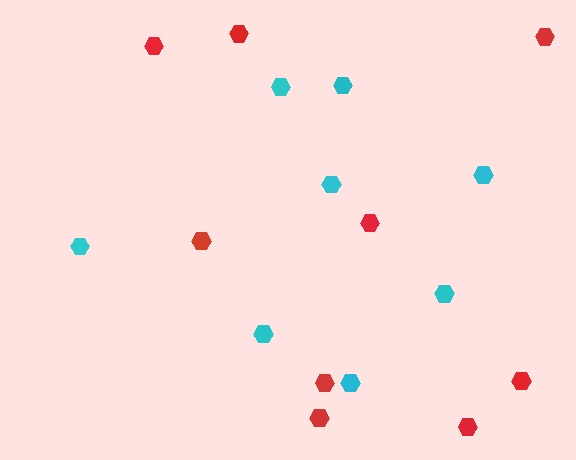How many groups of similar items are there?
There are 2 groups: one group of red hexagons (9) and one group of cyan hexagons (8).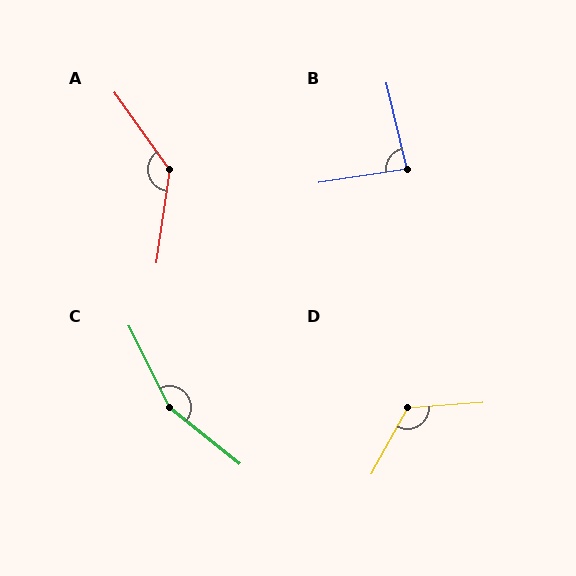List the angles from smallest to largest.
B (85°), D (123°), A (136°), C (155°).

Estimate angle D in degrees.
Approximately 123 degrees.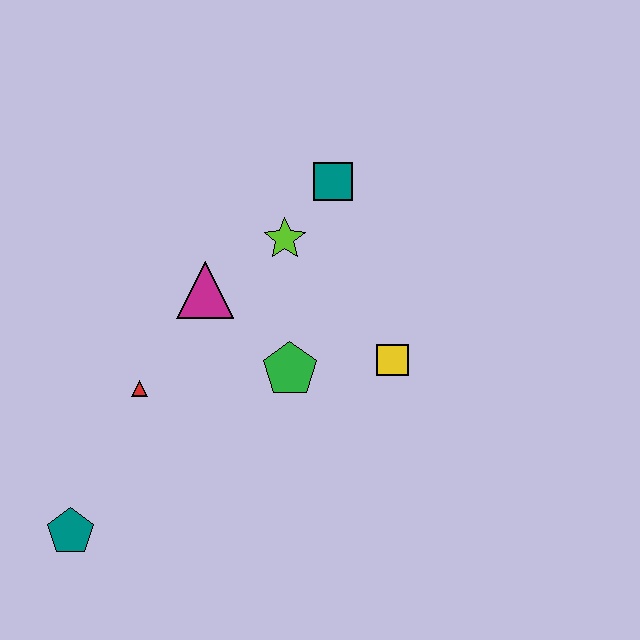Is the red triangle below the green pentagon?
Yes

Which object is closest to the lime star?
The teal square is closest to the lime star.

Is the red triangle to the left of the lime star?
Yes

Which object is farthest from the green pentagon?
The teal pentagon is farthest from the green pentagon.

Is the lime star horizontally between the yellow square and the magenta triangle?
Yes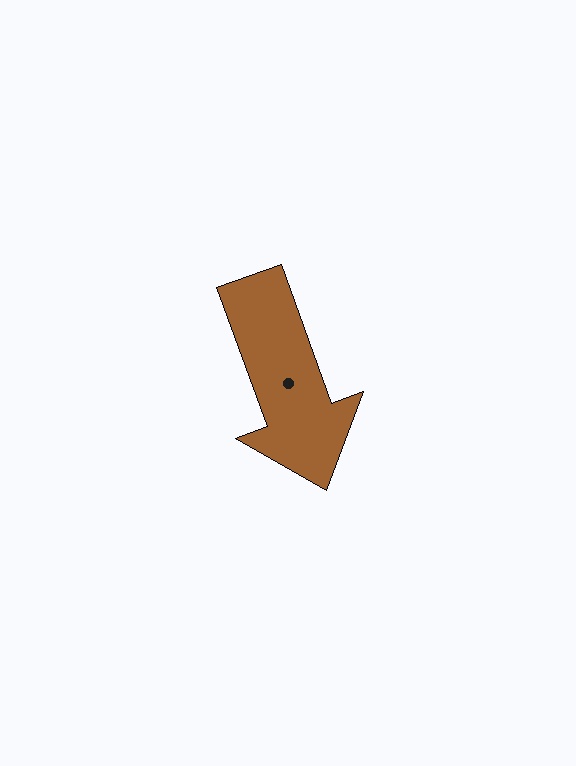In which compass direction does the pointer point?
South.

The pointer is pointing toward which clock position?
Roughly 5 o'clock.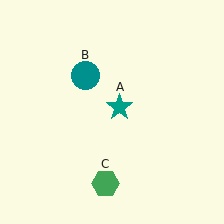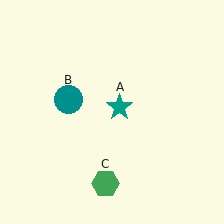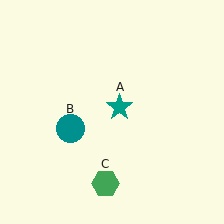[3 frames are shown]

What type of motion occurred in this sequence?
The teal circle (object B) rotated counterclockwise around the center of the scene.